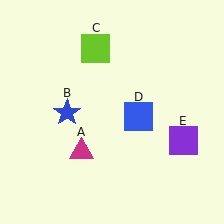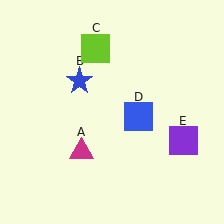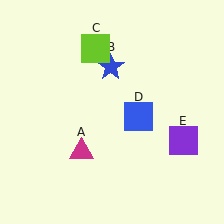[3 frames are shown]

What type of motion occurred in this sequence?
The blue star (object B) rotated clockwise around the center of the scene.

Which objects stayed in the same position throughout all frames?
Magenta triangle (object A) and lime square (object C) and blue square (object D) and purple square (object E) remained stationary.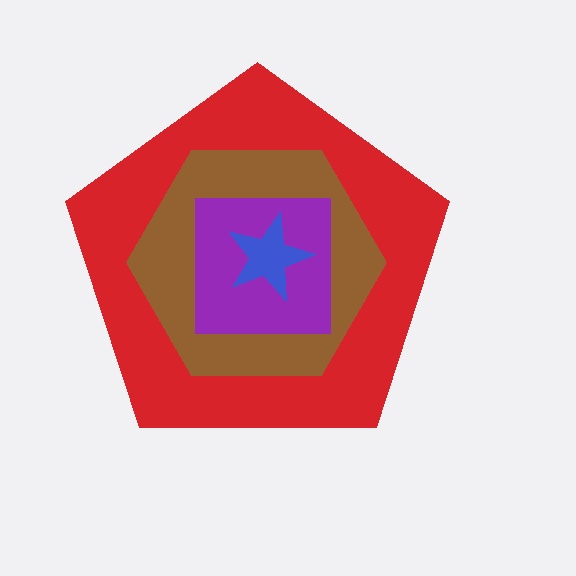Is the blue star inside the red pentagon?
Yes.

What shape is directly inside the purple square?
The blue star.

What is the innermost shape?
The blue star.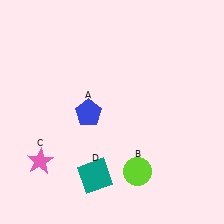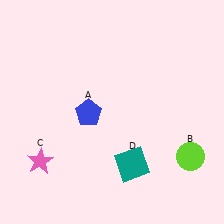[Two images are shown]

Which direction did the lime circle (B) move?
The lime circle (B) moved right.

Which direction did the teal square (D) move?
The teal square (D) moved right.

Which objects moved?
The objects that moved are: the lime circle (B), the teal square (D).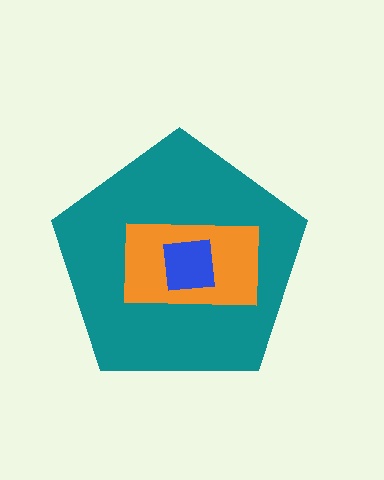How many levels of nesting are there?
3.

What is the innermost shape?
The blue square.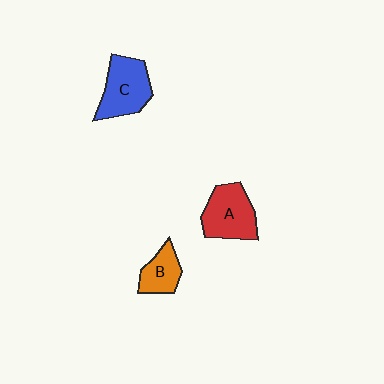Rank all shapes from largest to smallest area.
From largest to smallest: C (blue), A (red), B (orange).